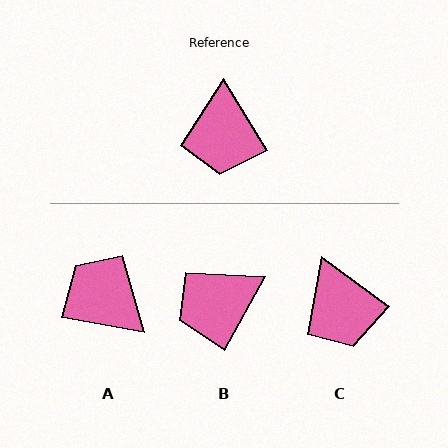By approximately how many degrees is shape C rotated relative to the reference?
Approximately 22 degrees counter-clockwise.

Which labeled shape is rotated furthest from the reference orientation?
A, about 131 degrees away.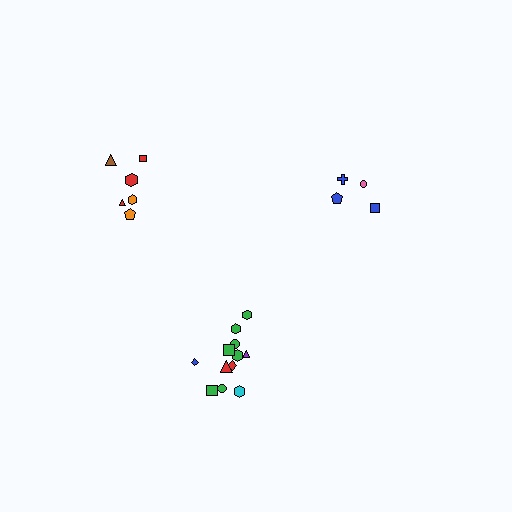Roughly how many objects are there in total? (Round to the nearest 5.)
Roughly 20 objects in total.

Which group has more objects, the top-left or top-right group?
The top-left group.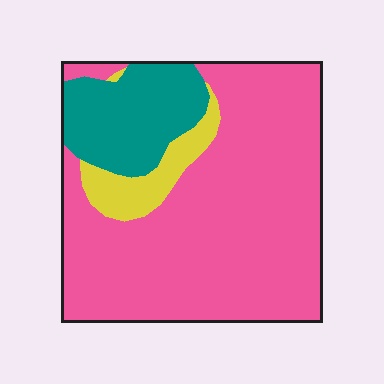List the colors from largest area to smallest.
From largest to smallest: pink, teal, yellow.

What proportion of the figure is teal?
Teal takes up about one fifth (1/5) of the figure.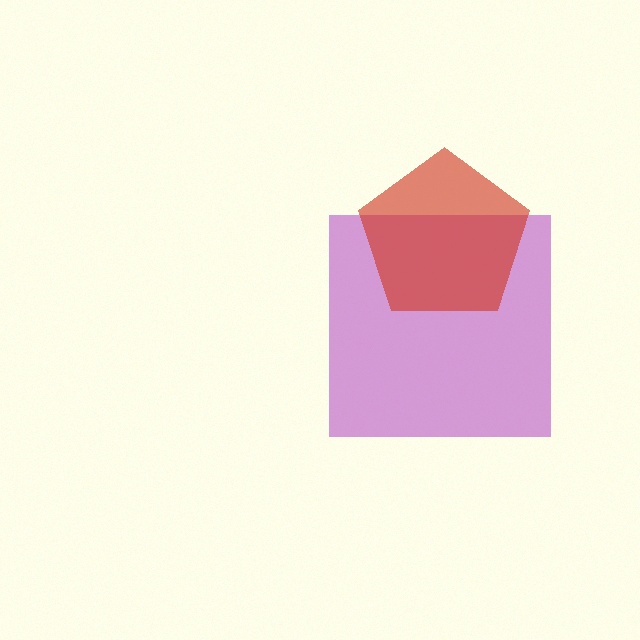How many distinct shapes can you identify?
There are 2 distinct shapes: a purple square, a red pentagon.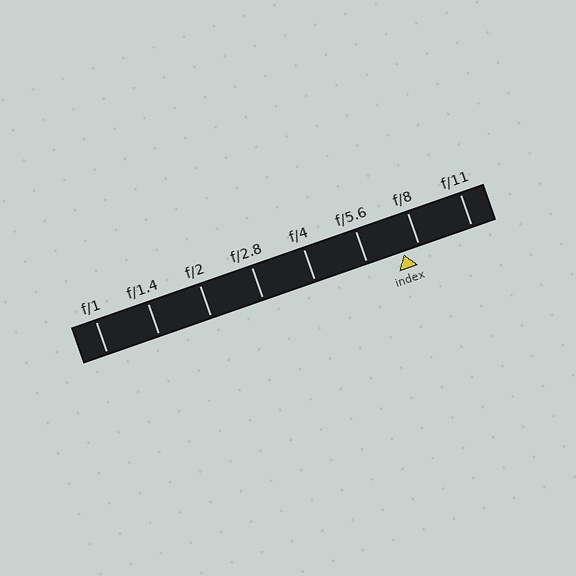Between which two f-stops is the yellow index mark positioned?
The index mark is between f/5.6 and f/8.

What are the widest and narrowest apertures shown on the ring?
The widest aperture shown is f/1 and the narrowest is f/11.